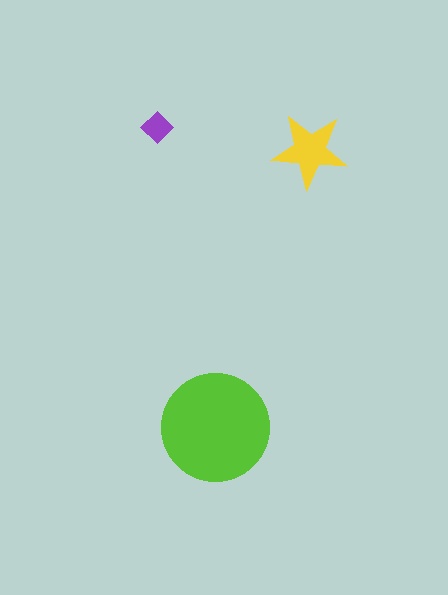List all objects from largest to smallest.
The lime circle, the yellow star, the purple diamond.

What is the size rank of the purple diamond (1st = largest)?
3rd.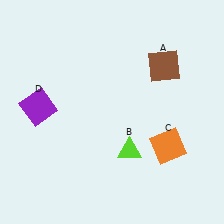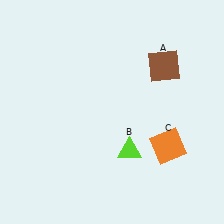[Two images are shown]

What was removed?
The purple square (D) was removed in Image 2.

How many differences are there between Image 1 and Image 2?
There is 1 difference between the two images.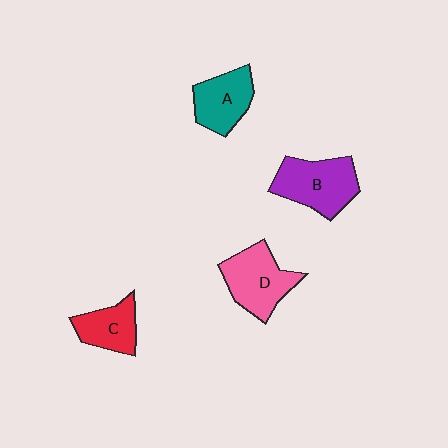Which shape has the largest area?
Shape B (purple).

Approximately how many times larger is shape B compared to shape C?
Approximately 1.5 times.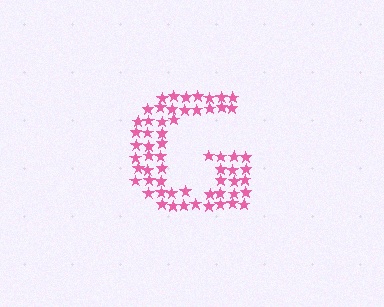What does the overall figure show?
The overall figure shows the letter G.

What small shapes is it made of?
It is made of small stars.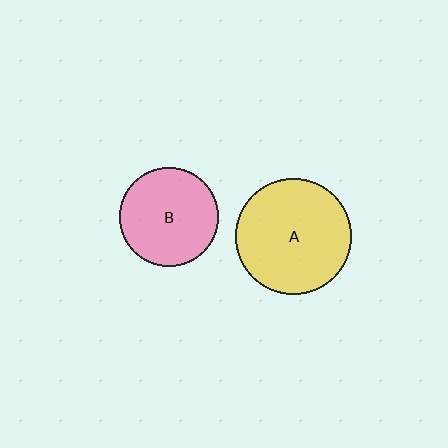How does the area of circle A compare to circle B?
Approximately 1.4 times.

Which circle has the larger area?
Circle A (yellow).